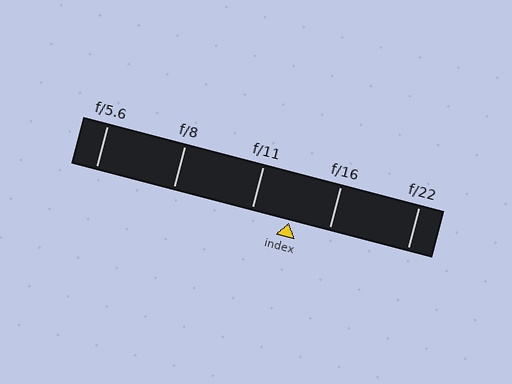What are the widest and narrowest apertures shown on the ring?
The widest aperture shown is f/5.6 and the narrowest is f/22.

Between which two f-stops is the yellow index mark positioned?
The index mark is between f/11 and f/16.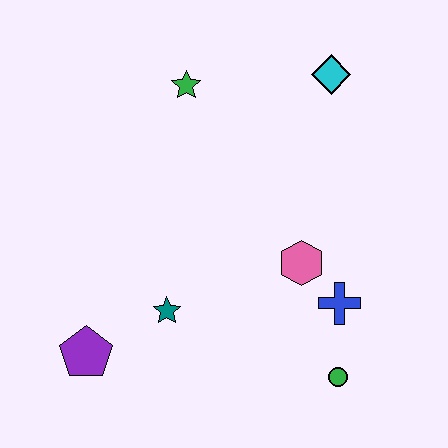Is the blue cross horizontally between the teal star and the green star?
No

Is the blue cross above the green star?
No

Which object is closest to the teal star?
The purple pentagon is closest to the teal star.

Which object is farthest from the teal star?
The cyan diamond is farthest from the teal star.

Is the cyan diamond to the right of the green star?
Yes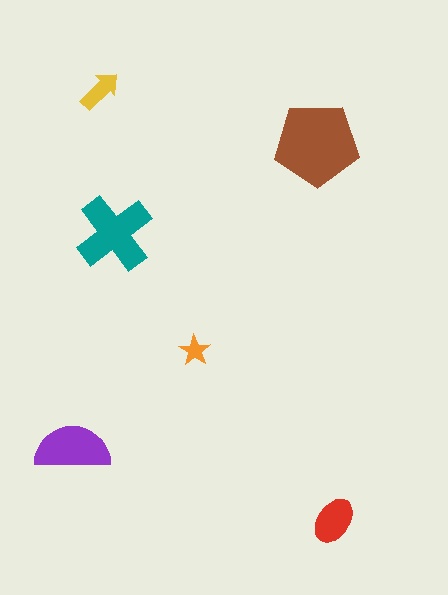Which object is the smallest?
The orange star.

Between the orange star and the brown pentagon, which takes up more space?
The brown pentagon.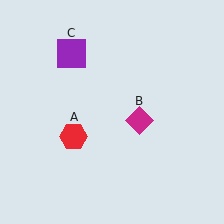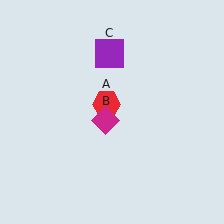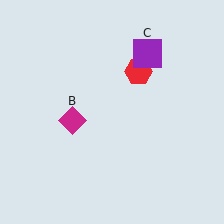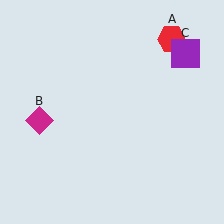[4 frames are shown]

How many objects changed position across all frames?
3 objects changed position: red hexagon (object A), magenta diamond (object B), purple square (object C).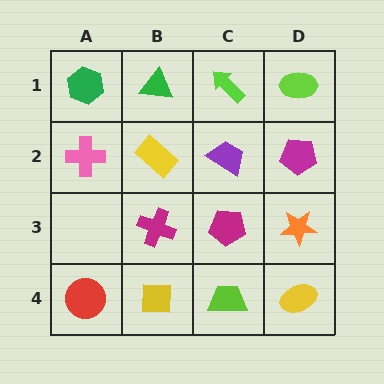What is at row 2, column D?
A magenta pentagon.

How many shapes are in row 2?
4 shapes.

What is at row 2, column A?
A pink cross.